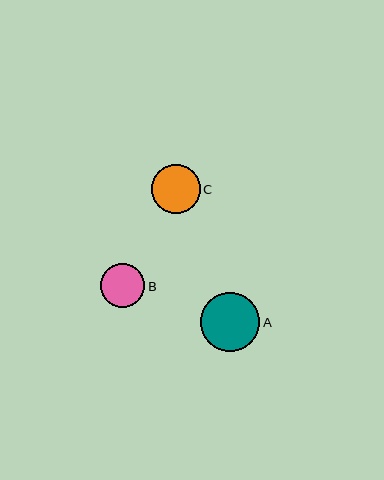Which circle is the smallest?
Circle B is the smallest with a size of approximately 44 pixels.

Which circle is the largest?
Circle A is the largest with a size of approximately 59 pixels.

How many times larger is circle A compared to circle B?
Circle A is approximately 1.3 times the size of circle B.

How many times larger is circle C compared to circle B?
Circle C is approximately 1.1 times the size of circle B.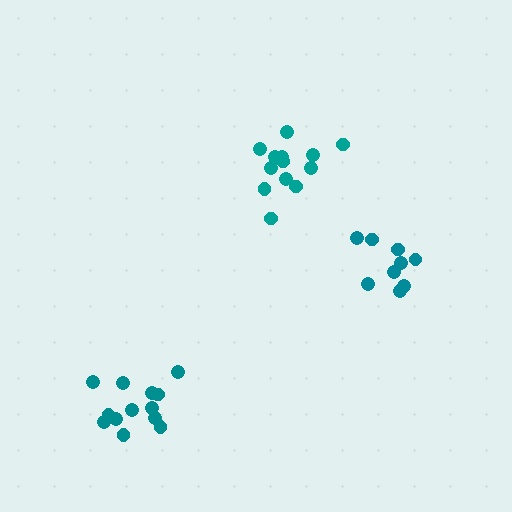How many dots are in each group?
Group 1: 13 dots, Group 2: 9 dots, Group 3: 13 dots (35 total).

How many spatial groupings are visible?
There are 3 spatial groupings.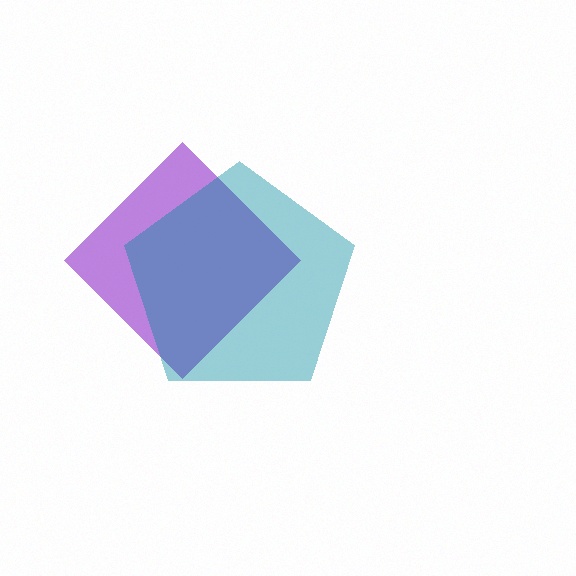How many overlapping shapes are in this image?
There are 2 overlapping shapes in the image.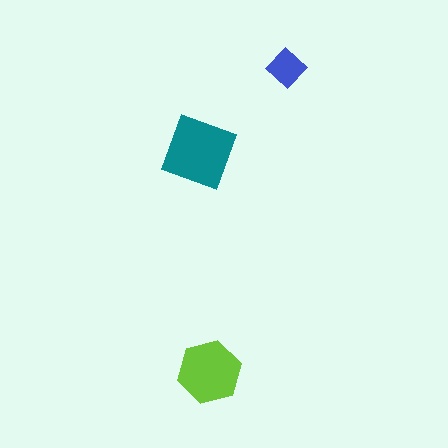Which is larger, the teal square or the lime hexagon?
The teal square.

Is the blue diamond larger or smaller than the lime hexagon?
Smaller.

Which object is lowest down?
The lime hexagon is bottommost.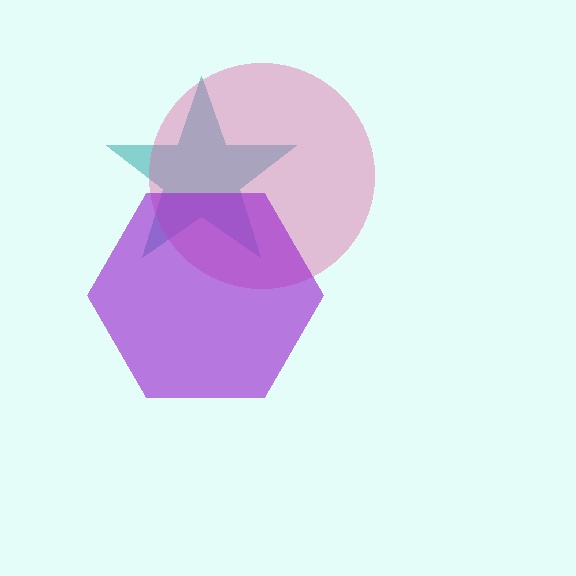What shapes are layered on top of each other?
The layered shapes are: a teal star, a pink circle, a purple hexagon.